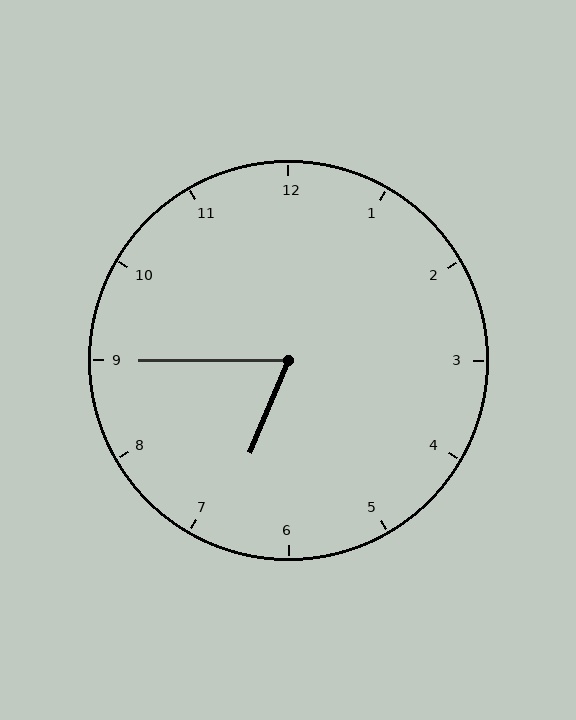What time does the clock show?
6:45.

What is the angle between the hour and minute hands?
Approximately 68 degrees.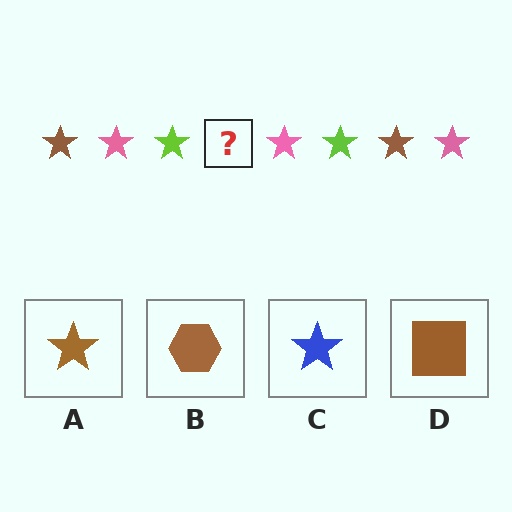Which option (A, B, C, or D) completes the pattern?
A.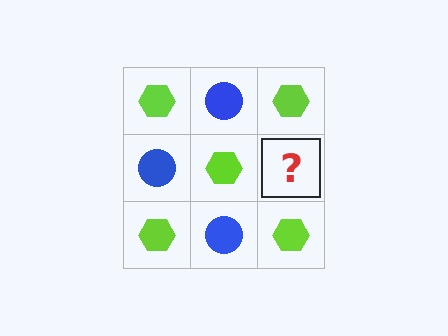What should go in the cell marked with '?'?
The missing cell should contain a blue circle.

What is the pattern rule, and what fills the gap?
The rule is that it alternates lime hexagon and blue circle in a checkerboard pattern. The gap should be filled with a blue circle.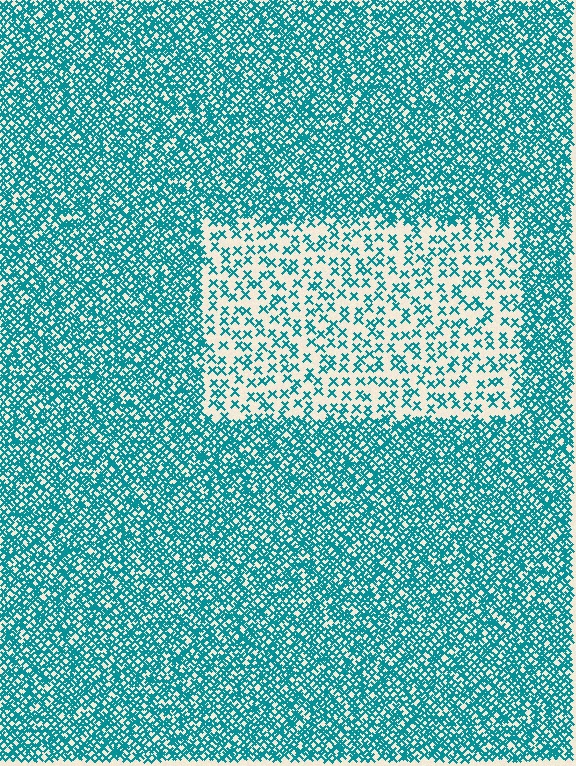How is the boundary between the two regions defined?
The boundary is defined by a change in element density (approximately 2.8x ratio). All elements are the same color, size, and shape.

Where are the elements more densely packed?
The elements are more densely packed outside the rectangle boundary.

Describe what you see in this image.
The image contains small teal elements arranged at two different densities. A rectangle-shaped region is visible where the elements are less densely packed than the surrounding area.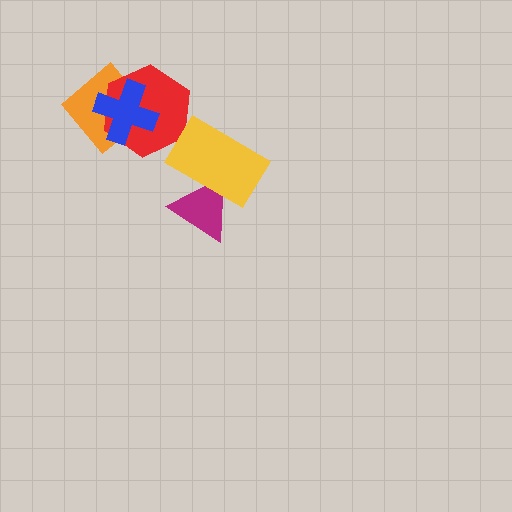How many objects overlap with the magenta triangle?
1 object overlaps with the magenta triangle.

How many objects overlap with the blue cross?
2 objects overlap with the blue cross.